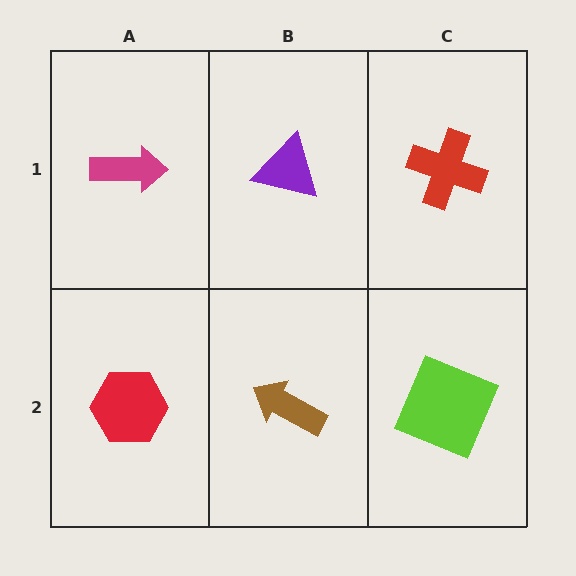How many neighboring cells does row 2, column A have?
2.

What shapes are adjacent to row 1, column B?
A brown arrow (row 2, column B), a magenta arrow (row 1, column A), a red cross (row 1, column C).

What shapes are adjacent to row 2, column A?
A magenta arrow (row 1, column A), a brown arrow (row 2, column B).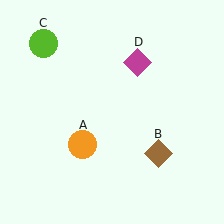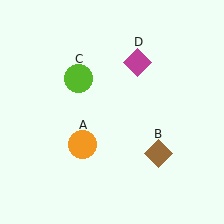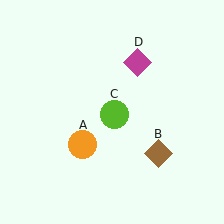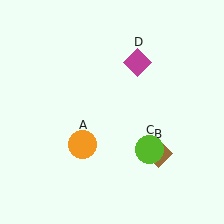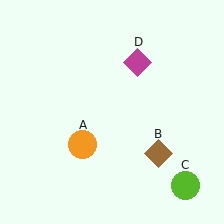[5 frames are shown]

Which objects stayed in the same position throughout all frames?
Orange circle (object A) and brown diamond (object B) and magenta diamond (object D) remained stationary.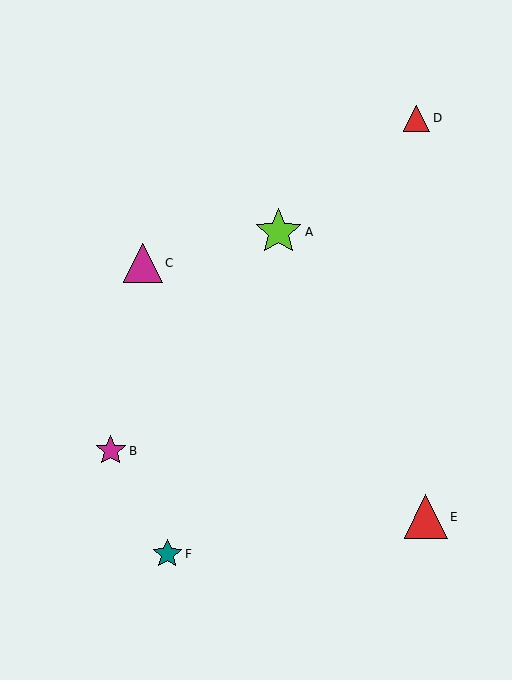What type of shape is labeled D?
Shape D is a red triangle.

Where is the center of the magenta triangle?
The center of the magenta triangle is at (143, 263).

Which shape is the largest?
The lime star (labeled A) is the largest.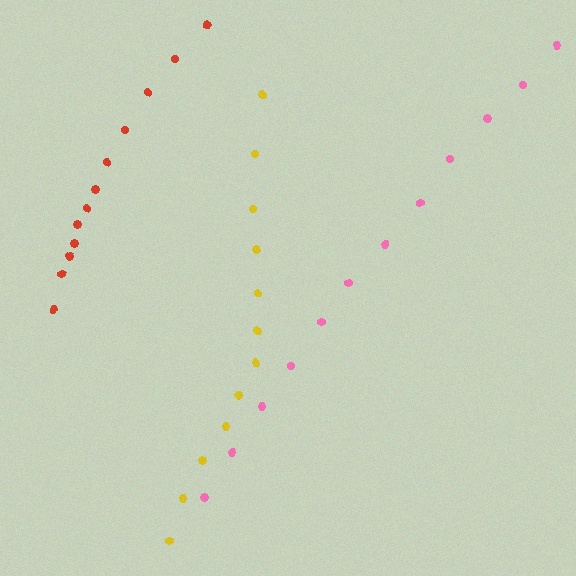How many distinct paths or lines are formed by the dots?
There are 3 distinct paths.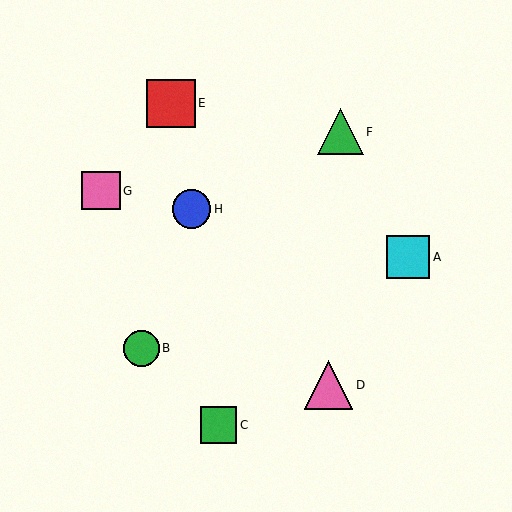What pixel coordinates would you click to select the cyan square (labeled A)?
Click at (408, 257) to select the cyan square A.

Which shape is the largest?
The pink triangle (labeled D) is the largest.